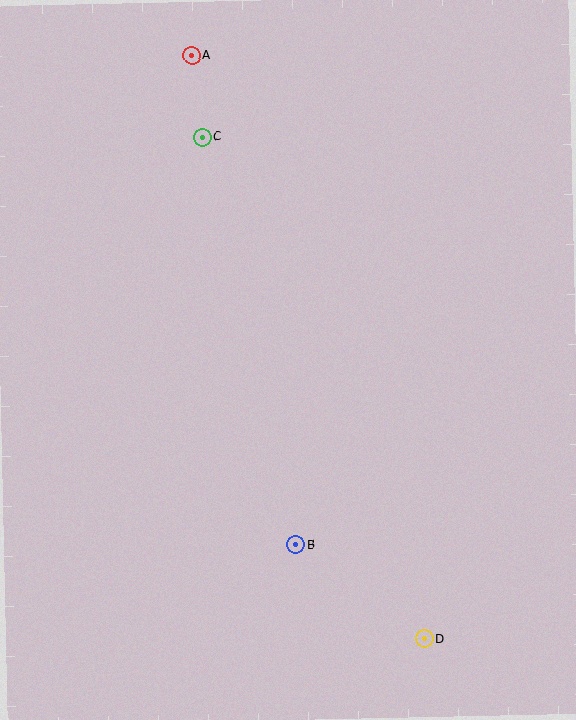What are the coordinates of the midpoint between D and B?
The midpoint between D and B is at (360, 592).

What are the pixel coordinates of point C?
Point C is at (202, 137).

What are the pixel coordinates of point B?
Point B is at (296, 545).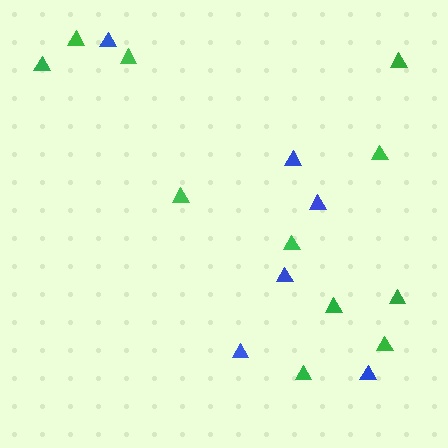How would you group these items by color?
There are 2 groups: one group of green triangles (11) and one group of blue triangles (6).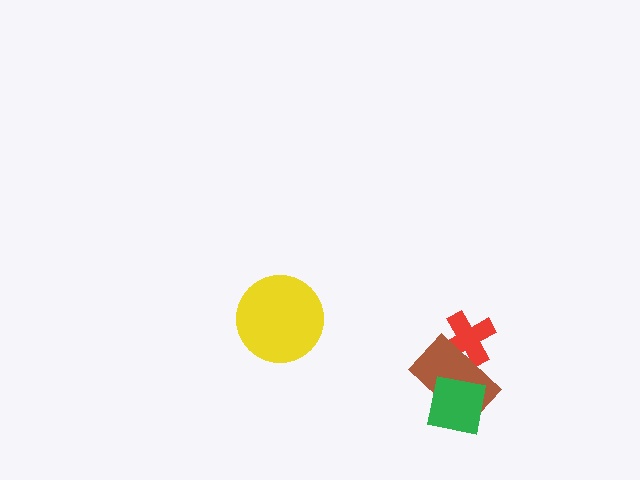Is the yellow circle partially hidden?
No, no other shape covers it.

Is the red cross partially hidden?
Yes, it is partially covered by another shape.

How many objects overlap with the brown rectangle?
2 objects overlap with the brown rectangle.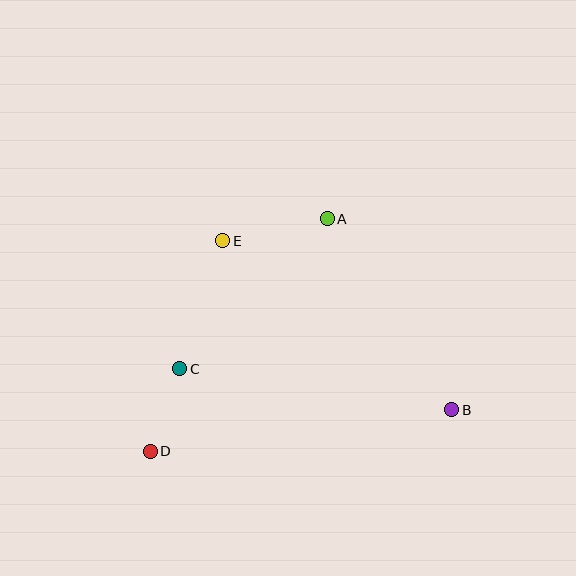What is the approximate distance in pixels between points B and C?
The distance between B and C is approximately 275 pixels.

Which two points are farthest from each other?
Points B and D are farthest from each other.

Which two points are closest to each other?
Points C and D are closest to each other.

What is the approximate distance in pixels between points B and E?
The distance between B and E is approximately 284 pixels.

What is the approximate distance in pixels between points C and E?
The distance between C and E is approximately 135 pixels.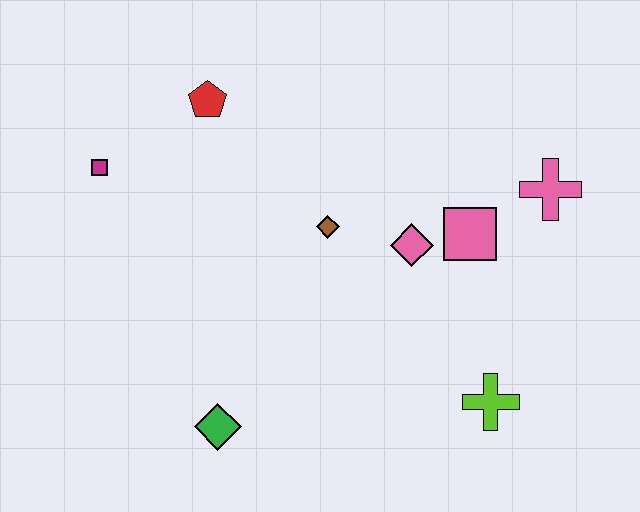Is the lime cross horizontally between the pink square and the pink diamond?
No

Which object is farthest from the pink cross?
The magenta square is farthest from the pink cross.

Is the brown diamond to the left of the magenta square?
No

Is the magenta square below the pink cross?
No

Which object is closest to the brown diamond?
The pink diamond is closest to the brown diamond.